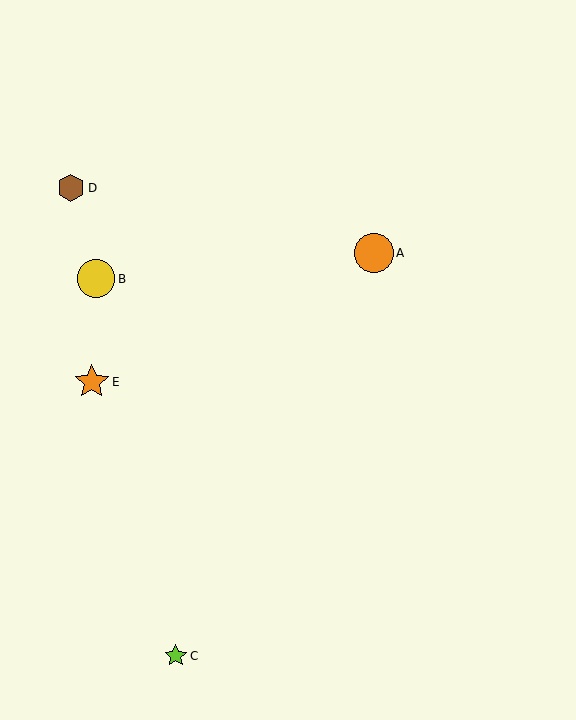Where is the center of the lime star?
The center of the lime star is at (176, 656).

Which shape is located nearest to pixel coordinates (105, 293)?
The yellow circle (labeled B) at (96, 279) is nearest to that location.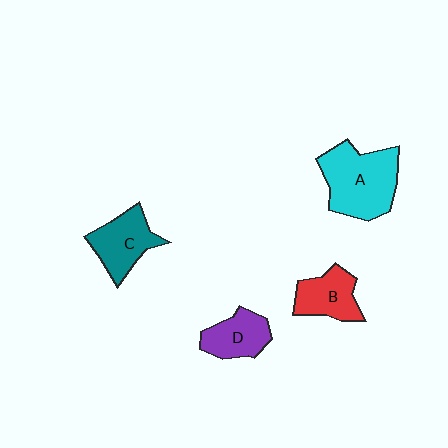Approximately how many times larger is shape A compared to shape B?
Approximately 1.8 times.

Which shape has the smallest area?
Shape D (purple).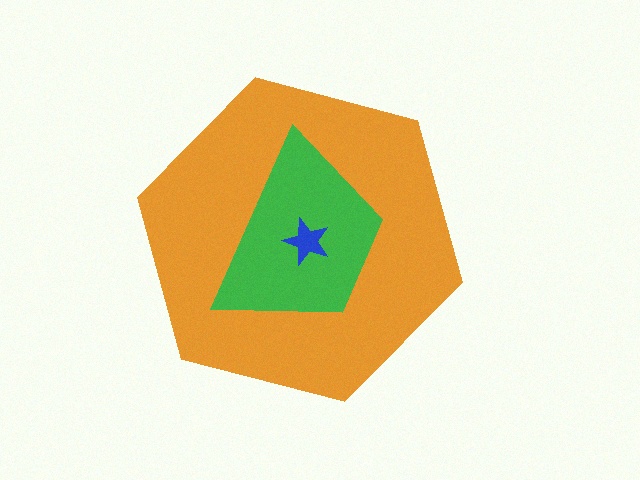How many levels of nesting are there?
3.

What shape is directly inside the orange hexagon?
The green trapezoid.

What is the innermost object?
The blue star.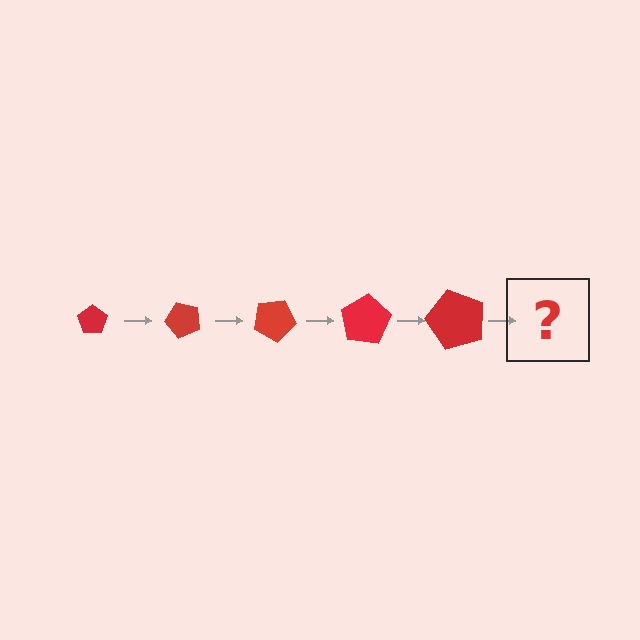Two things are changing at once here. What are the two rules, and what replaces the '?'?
The two rules are that the pentagon grows larger each step and it rotates 50 degrees each step. The '?' should be a pentagon, larger than the previous one and rotated 250 degrees from the start.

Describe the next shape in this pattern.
It should be a pentagon, larger than the previous one and rotated 250 degrees from the start.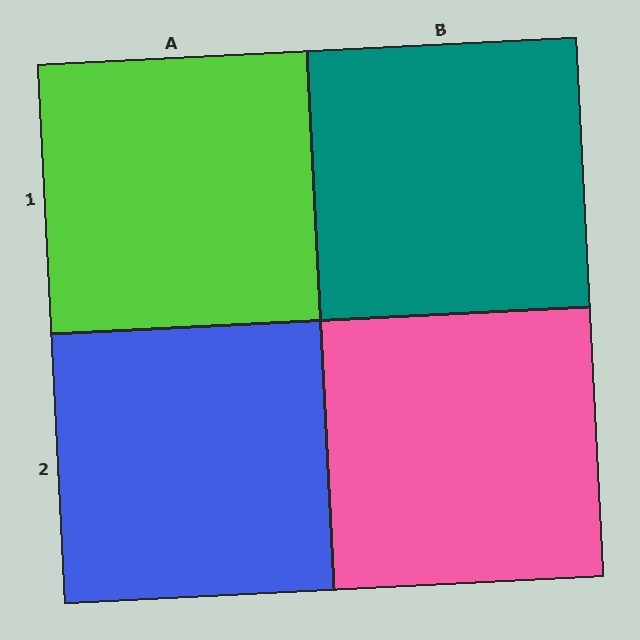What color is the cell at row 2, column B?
Pink.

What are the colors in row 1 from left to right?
Lime, teal.